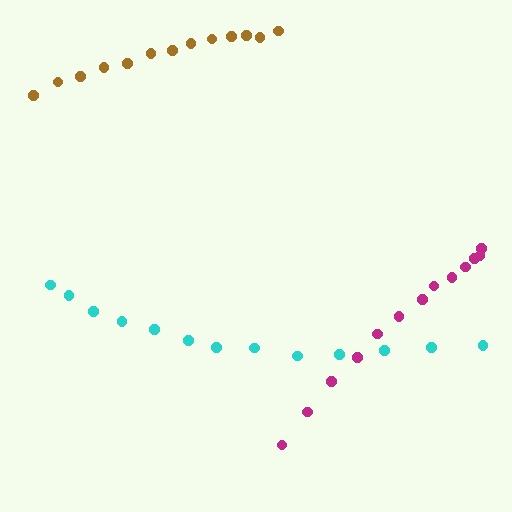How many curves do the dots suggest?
There are 3 distinct paths.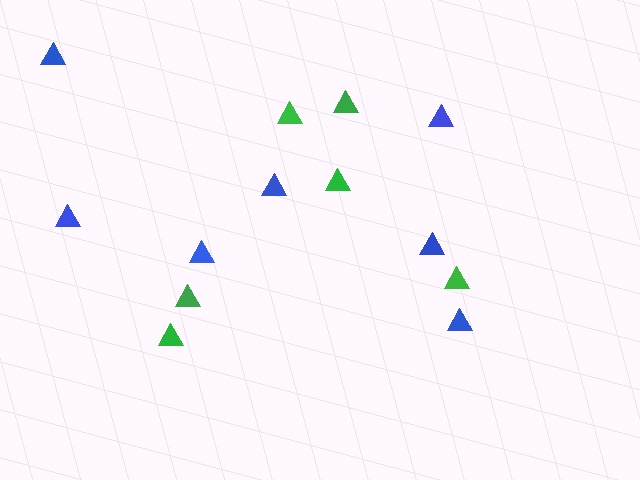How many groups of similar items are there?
There are 2 groups: one group of green triangles (6) and one group of blue triangles (7).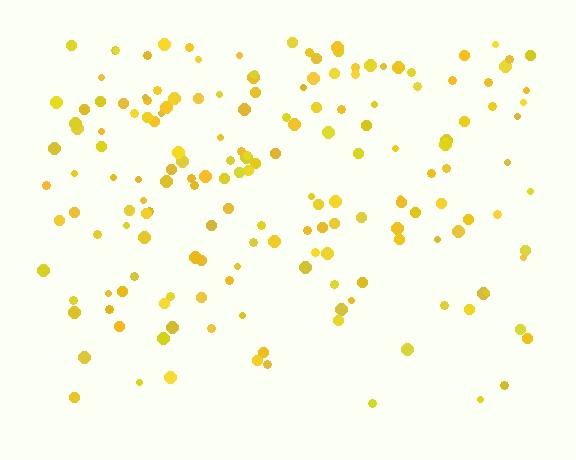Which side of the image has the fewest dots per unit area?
The bottom.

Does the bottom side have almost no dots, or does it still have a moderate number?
Still a moderate number, just noticeably fewer than the top.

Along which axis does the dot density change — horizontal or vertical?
Vertical.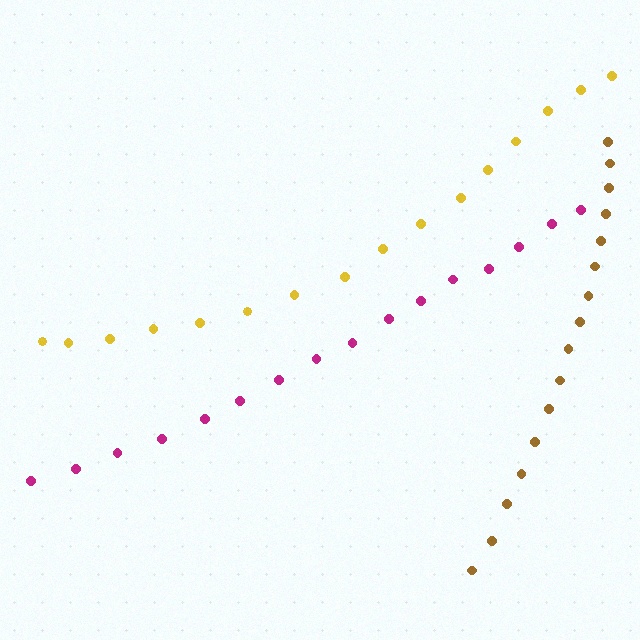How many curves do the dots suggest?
There are 3 distinct paths.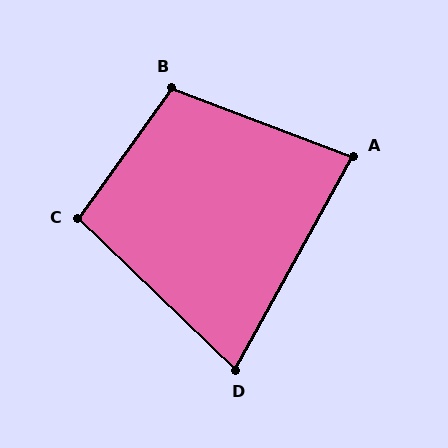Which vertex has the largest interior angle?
B, at approximately 105 degrees.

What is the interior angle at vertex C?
Approximately 98 degrees (obtuse).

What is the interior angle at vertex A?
Approximately 82 degrees (acute).